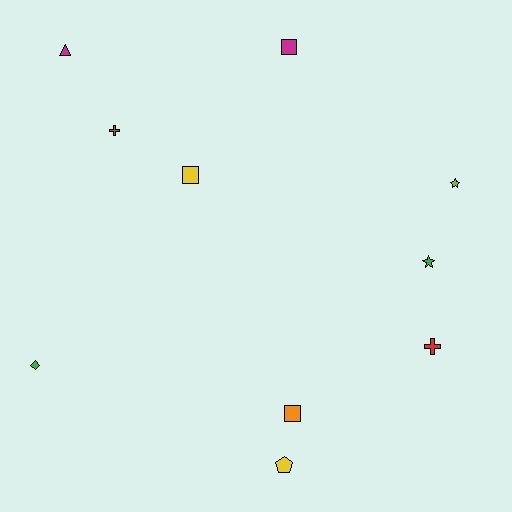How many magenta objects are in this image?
There are 2 magenta objects.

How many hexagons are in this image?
There are no hexagons.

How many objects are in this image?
There are 10 objects.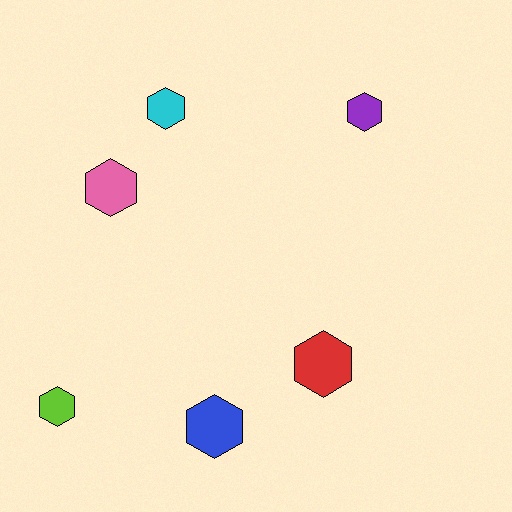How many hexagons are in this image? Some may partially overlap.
There are 6 hexagons.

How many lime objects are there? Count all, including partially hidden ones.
There is 1 lime object.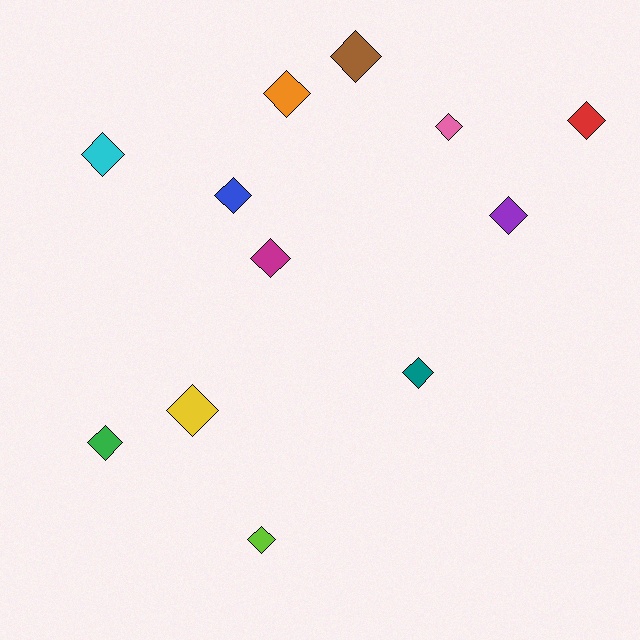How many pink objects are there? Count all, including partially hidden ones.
There is 1 pink object.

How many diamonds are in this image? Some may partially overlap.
There are 12 diamonds.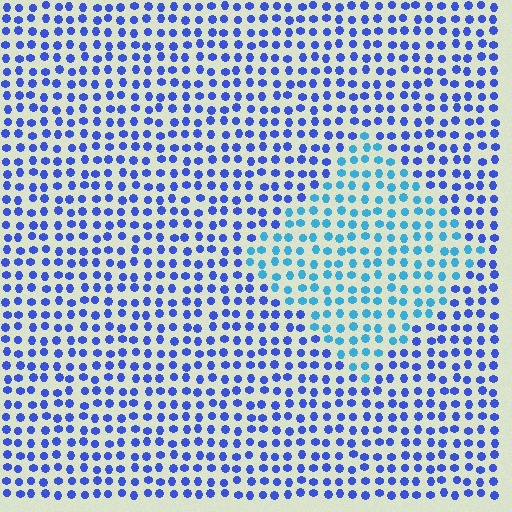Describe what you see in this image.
The image is filled with small blue elements in a uniform arrangement. A diamond-shaped region is visible where the elements are tinted to a slightly different hue, forming a subtle color boundary.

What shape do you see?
I see a diamond.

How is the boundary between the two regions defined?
The boundary is defined purely by a slight shift in hue (about 36 degrees). Spacing, size, and orientation are identical on both sides.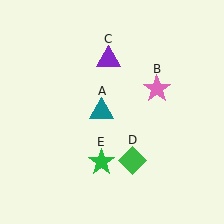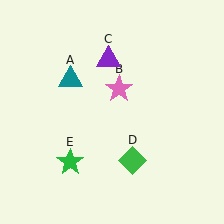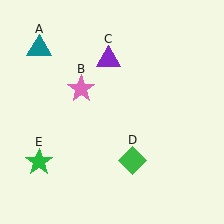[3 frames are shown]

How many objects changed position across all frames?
3 objects changed position: teal triangle (object A), pink star (object B), green star (object E).